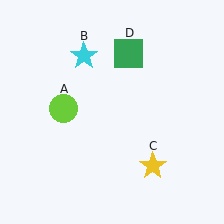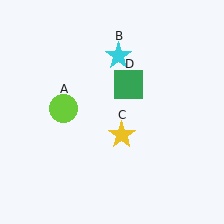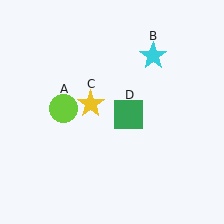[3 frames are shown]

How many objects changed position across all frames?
3 objects changed position: cyan star (object B), yellow star (object C), green square (object D).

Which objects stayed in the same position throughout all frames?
Lime circle (object A) remained stationary.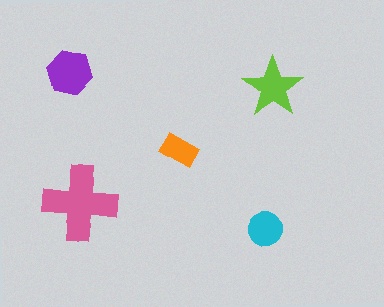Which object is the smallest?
The orange rectangle.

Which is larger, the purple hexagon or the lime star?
The purple hexagon.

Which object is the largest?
The pink cross.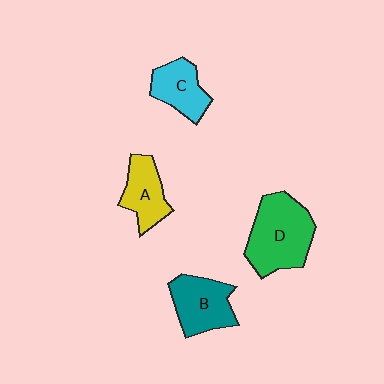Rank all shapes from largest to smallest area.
From largest to smallest: D (green), B (teal), A (yellow), C (cyan).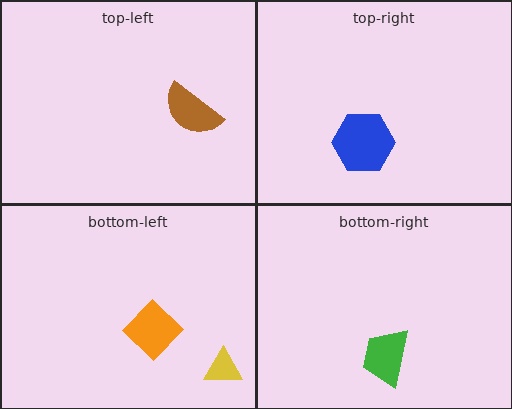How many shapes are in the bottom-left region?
2.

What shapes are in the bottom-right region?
The green trapezoid.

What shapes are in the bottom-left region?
The yellow triangle, the orange diamond.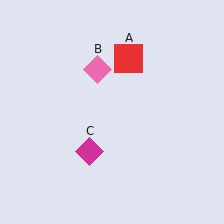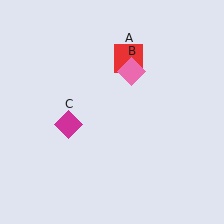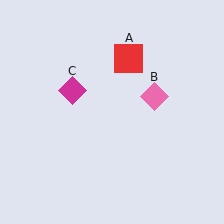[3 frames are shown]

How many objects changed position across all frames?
2 objects changed position: pink diamond (object B), magenta diamond (object C).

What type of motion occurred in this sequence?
The pink diamond (object B), magenta diamond (object C) rotated clockwise around the center of the scene.